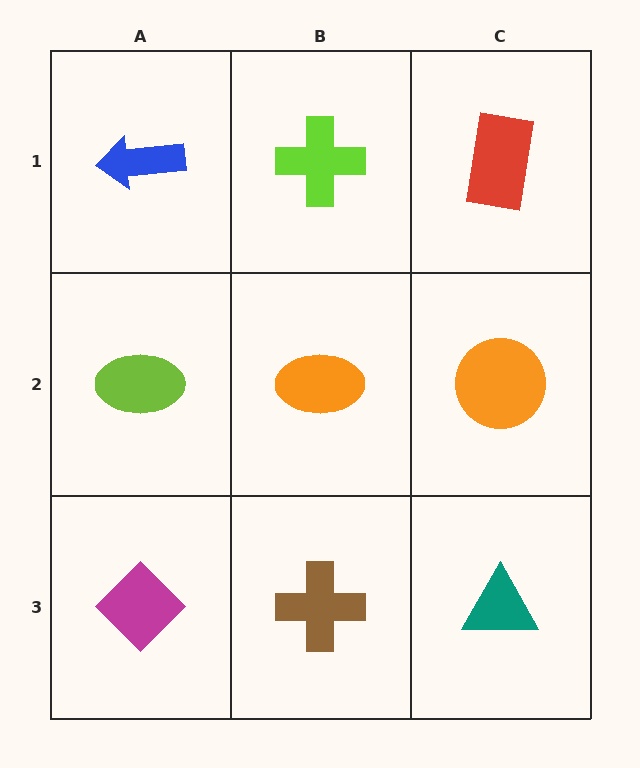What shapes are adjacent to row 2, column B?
A lime cross (row 1, column B), a brown cross (row 3, column B), a lime ellipse (row 2, column A), an orange circle (row 2, column C).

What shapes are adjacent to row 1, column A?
A lime ellipse (row 2, column A), a lime cross (row 1, column B).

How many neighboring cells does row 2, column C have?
3.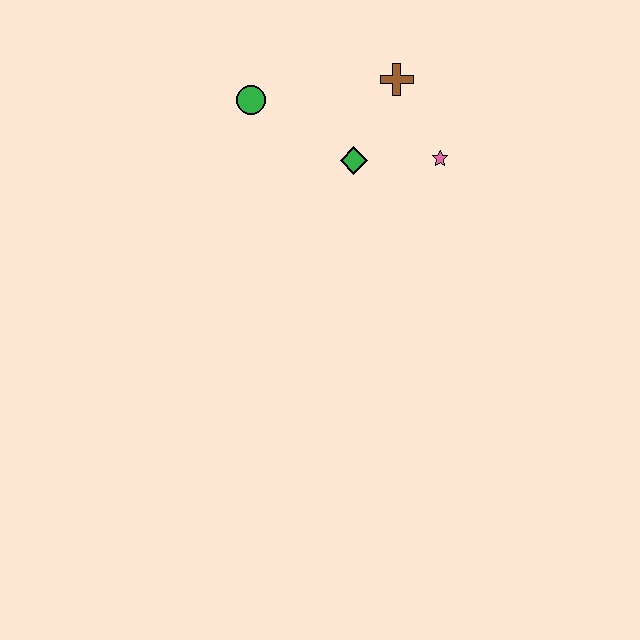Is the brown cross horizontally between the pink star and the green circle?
Yes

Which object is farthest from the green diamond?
The green circle is farthest from the green diamond.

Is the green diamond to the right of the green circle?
Yes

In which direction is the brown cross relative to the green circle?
The brown cross is to the right of the green circle.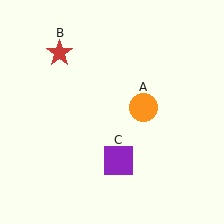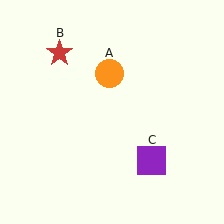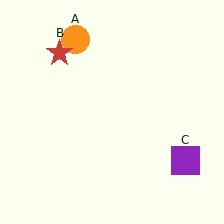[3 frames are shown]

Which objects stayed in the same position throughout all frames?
Red star (object B) remained stationary.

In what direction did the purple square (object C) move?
The purple square (object C) moved right.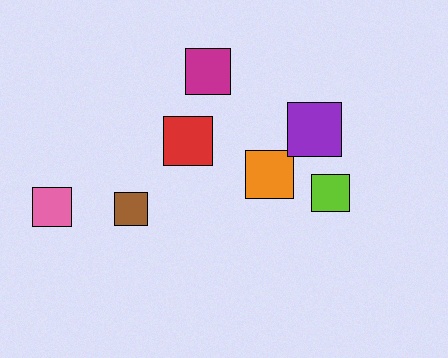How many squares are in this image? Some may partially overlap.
There are 7 squares.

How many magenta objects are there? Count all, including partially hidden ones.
There is 1 magenta object.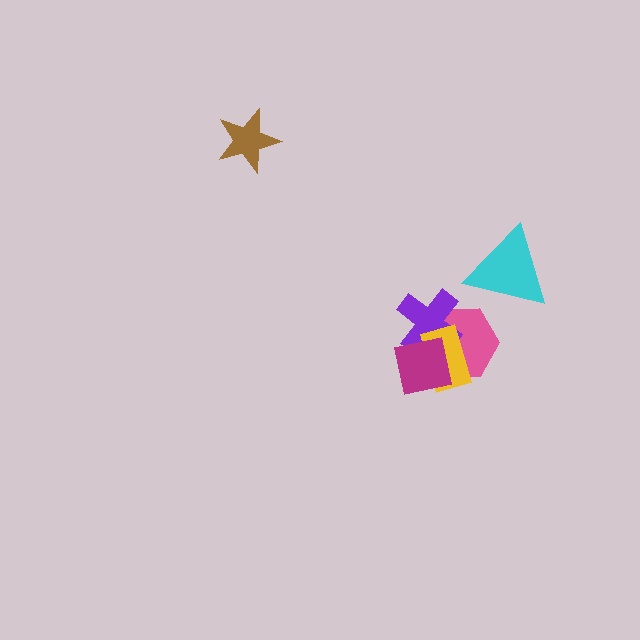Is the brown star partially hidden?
No, no other shape covers it.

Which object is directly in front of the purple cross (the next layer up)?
The yellow rectangle is directly in front of the purple cross.